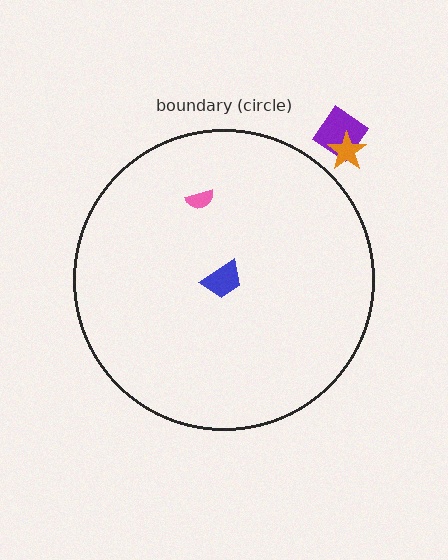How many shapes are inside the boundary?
2 inside, 2 outside.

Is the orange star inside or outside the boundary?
Outside.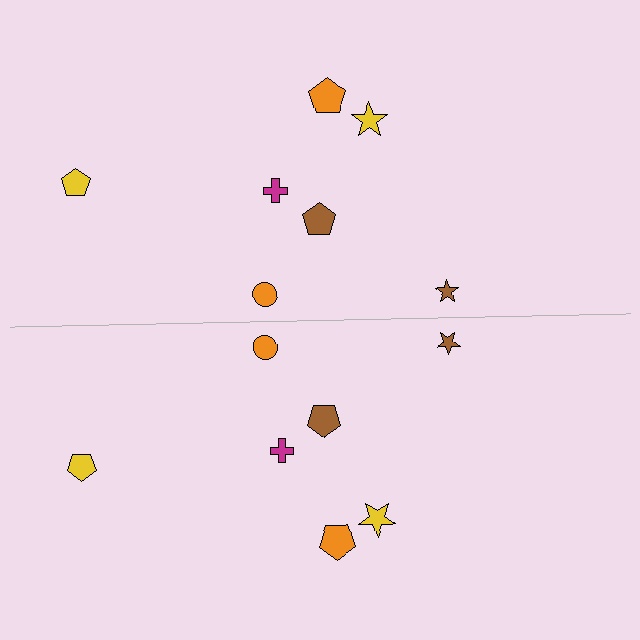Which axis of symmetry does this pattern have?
The pattern has a horizontal axis of symmetry running through the center of the image.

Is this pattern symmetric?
Yes, this pattern has bilateral (reflection) symmetry.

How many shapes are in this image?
There are 14 shapes in this image.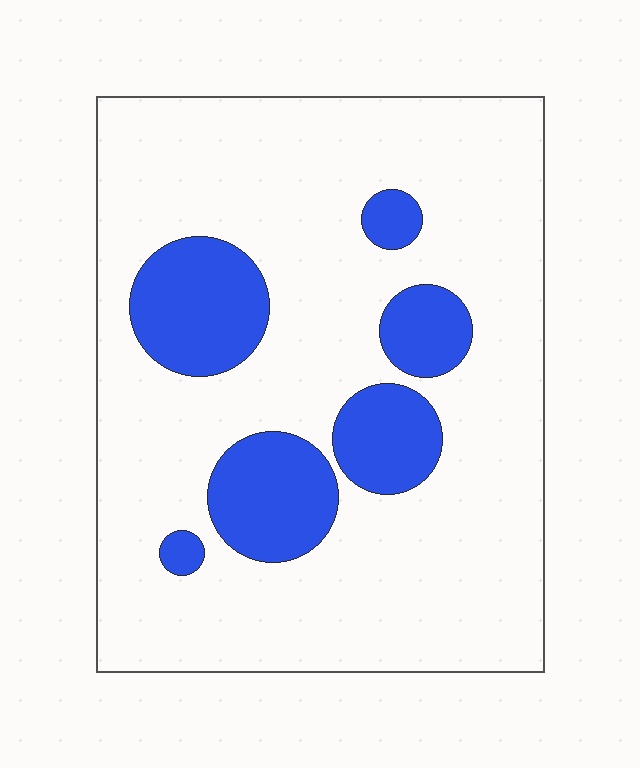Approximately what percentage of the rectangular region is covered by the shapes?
Approximately 20%.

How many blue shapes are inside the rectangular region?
6.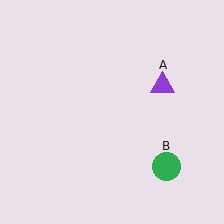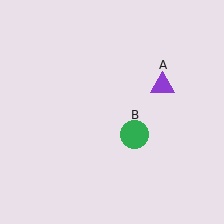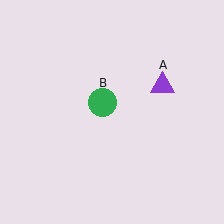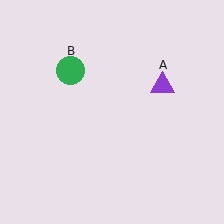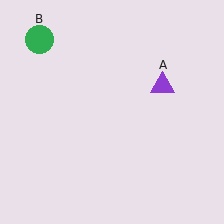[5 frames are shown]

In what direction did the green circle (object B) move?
The green circle (object B) moved up and to the left.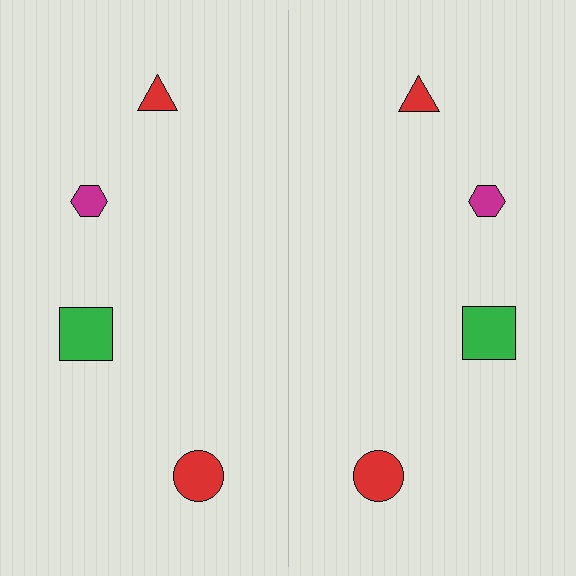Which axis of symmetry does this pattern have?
The pattern has a vertical axis of symmetry running through the center of the image.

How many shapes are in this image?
There are 8 shapes in this image.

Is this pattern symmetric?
Yes, this pattern has bilateral (reflection) symmetry.